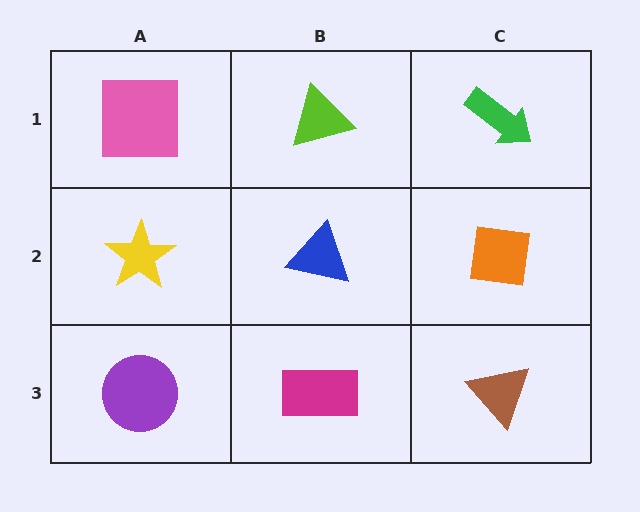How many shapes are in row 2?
3 shapes.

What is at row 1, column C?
A green arrow.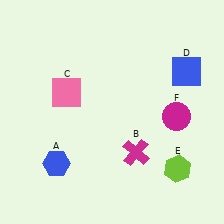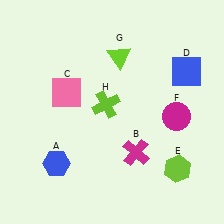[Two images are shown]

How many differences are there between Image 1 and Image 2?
There are 2 differences between the two images.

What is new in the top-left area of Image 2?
A lime cross (H) was added in the top-left area of Image 2.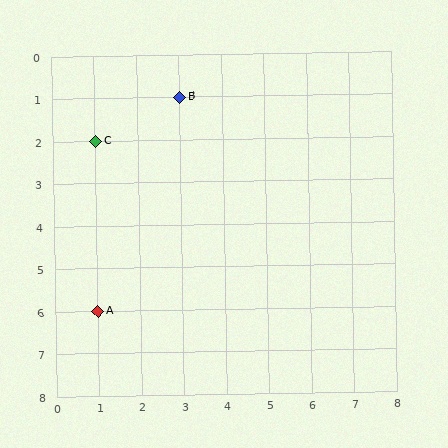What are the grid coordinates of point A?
Point A is at grid coordinates (1, 6).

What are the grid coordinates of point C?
Point C is at grid coordinates (1, 2).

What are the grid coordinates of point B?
Point B is at grid coordinates (3, 1).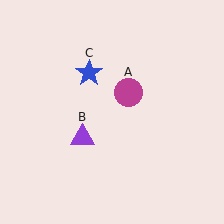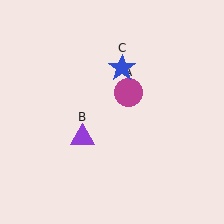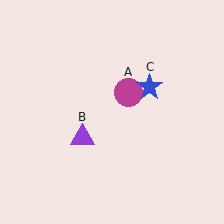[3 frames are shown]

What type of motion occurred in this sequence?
The blue star (object C) rotated clockwise around the center of the scene.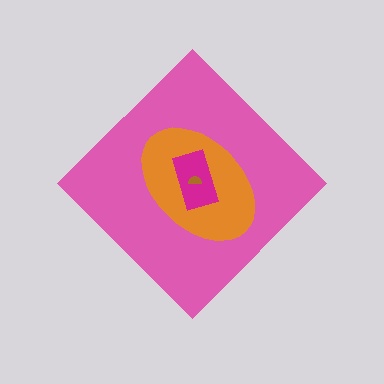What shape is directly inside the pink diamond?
The orange ellipse.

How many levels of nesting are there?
4.